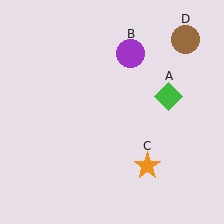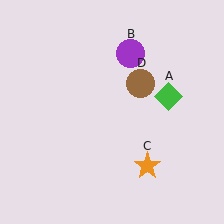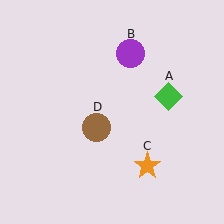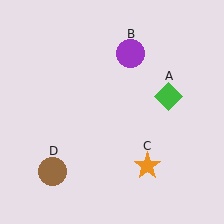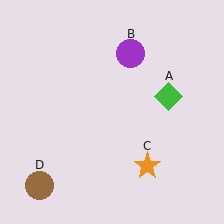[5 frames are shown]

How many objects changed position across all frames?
1 object changed position: brown circle (object D).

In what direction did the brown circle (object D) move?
The brown circle (object D) moved down and to the left.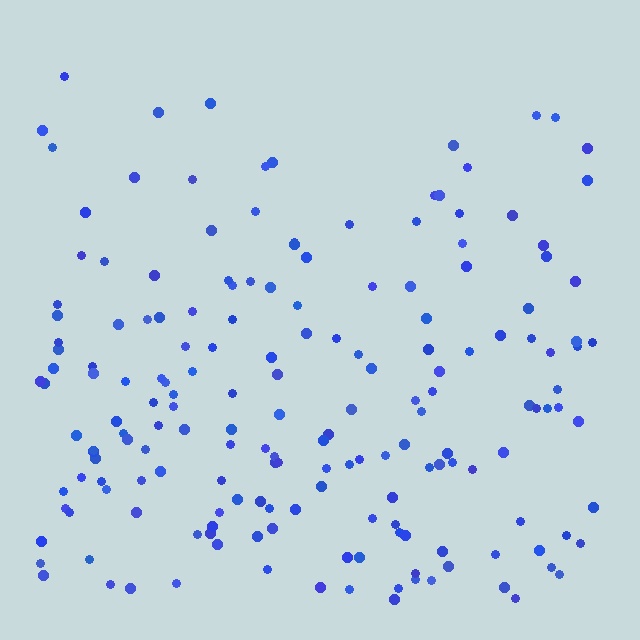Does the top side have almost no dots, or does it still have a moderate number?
Still a moderate number, just noticeably fewer than the bottom.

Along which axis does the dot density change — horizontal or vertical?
Vertical.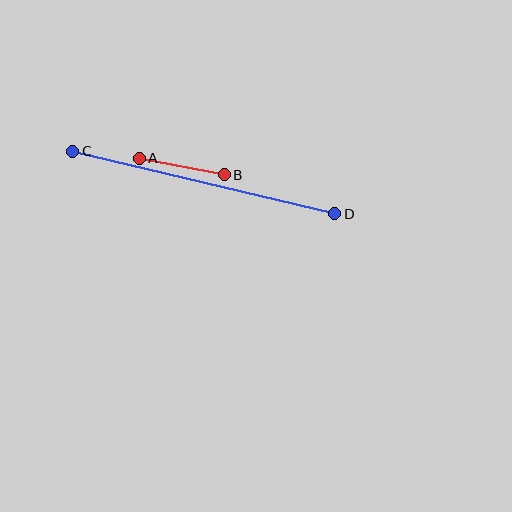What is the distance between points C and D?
The distance is approximately 269 pixels.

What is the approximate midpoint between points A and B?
The midpoint is at approximately (182, 166) pixels.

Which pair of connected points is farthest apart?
Points C and D are farthest apart.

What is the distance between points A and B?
The distance is approximately 87 pixels.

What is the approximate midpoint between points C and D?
The midpoint is at approximately (204, 183) pixels.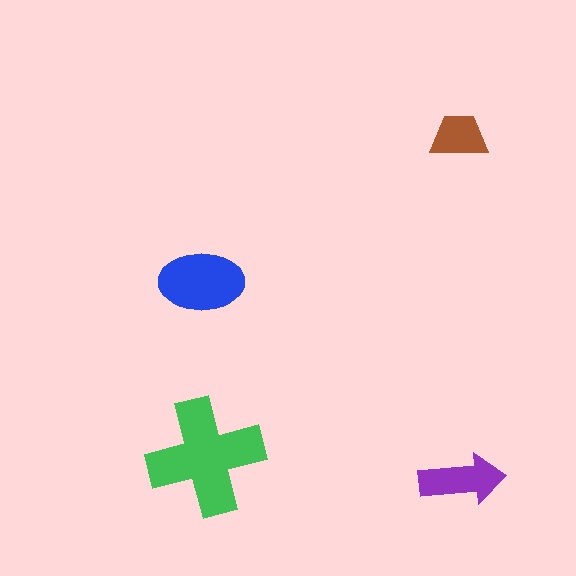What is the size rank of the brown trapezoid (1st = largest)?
4th.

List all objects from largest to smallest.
The green cross, the blue ellipse, the purple arrow, the brown trapezoid.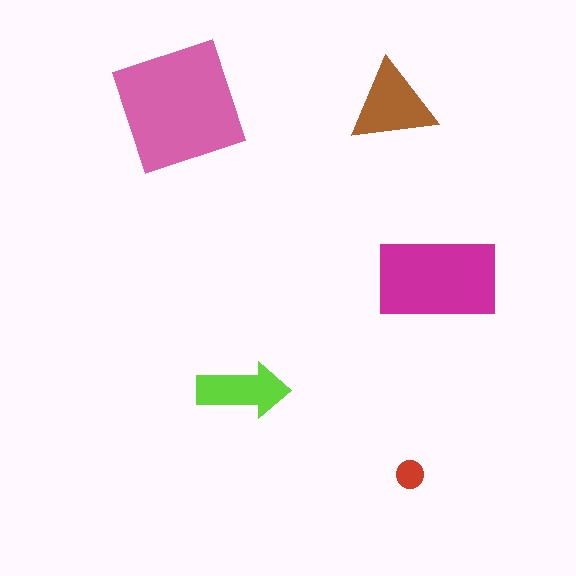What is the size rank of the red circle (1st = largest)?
5th.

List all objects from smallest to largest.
The red circle, the lime arrow, the brown triangle, the magenta rectangle, the pink square.